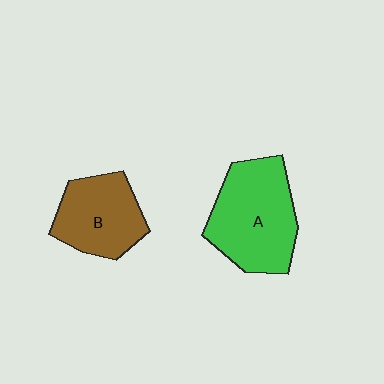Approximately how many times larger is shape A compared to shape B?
Approximately 1.4 times.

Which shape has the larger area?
Shape A (green).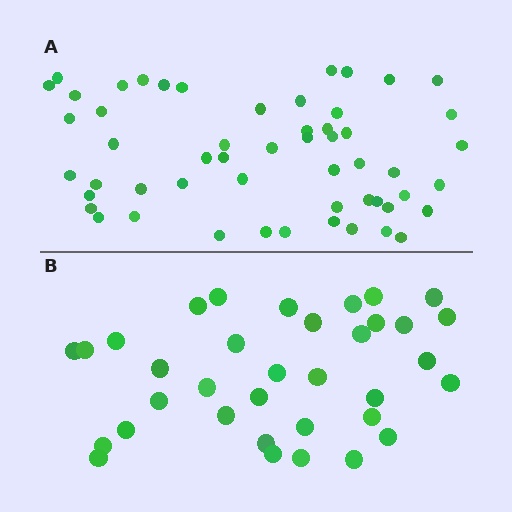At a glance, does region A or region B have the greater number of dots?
Region A (the top region) has more dots.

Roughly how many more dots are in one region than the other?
Region A has approximately 20 more dots than region B.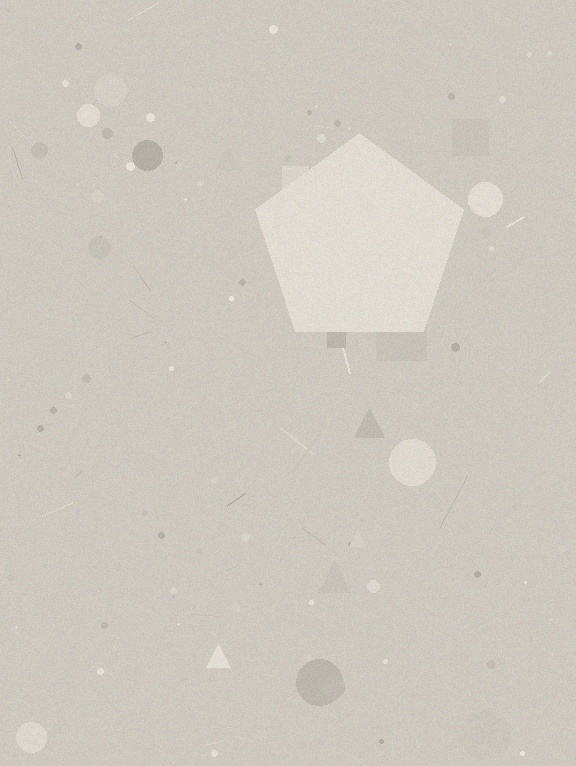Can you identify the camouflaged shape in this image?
The camouflaged shape is a pentagon.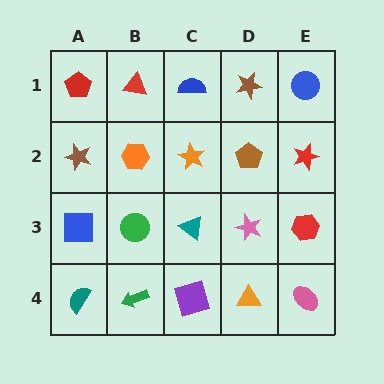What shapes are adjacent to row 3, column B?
An orange hexagon (row 2, column B), a green arrow (row 4, column B), a blue square (row 3, column A), a teal triangle (row 3, column C).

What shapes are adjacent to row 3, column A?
A brown star (row 2, column A), a teal semicircle (row 4, column A), a green circle (row 3, column B).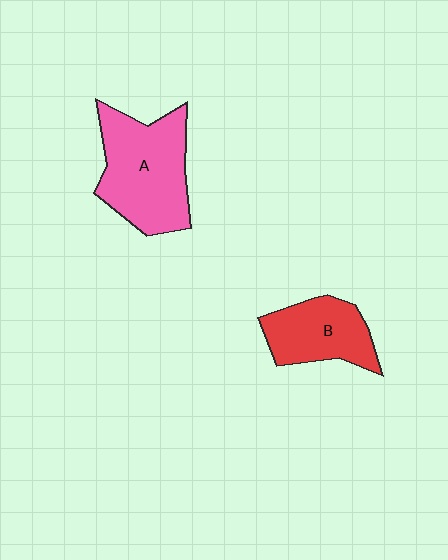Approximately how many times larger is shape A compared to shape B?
Approximately 1.5 times.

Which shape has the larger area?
Shape A (pink).